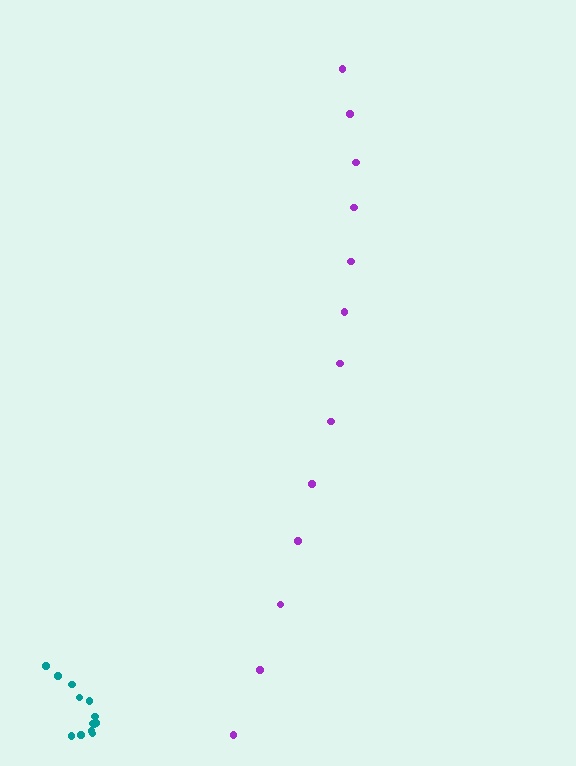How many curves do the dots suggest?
There are 2 distinct paths.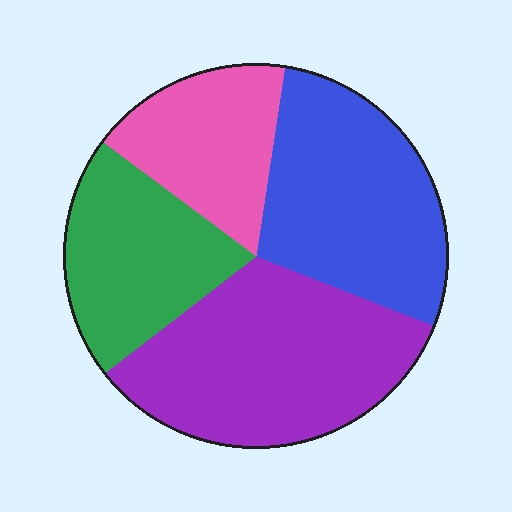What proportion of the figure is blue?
Blue covers 28% of the figure.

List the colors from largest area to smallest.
From largest to smallest: purple, blue, green, pink.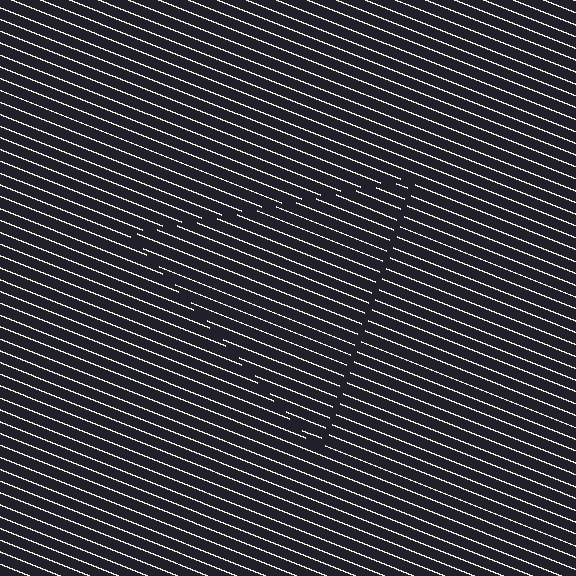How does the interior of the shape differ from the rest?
The interior of the shape contains the same grating, shifted by half a period — the contour is defined by the phase discontinuity where line-ends from the inner and outer gratings abut.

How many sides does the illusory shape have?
3 sides — the line-ends trace a triangle.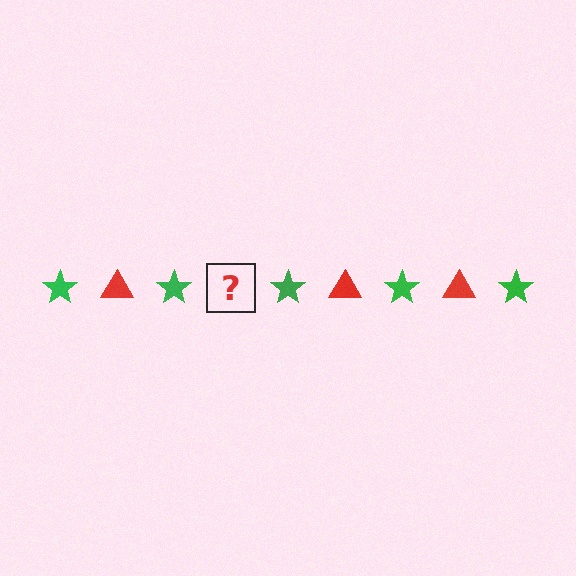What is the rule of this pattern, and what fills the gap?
The rule is that the pattern alternates between green star and red triangle. The gap should be filled with a red triangle.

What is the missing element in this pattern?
The missing element is a red triangle.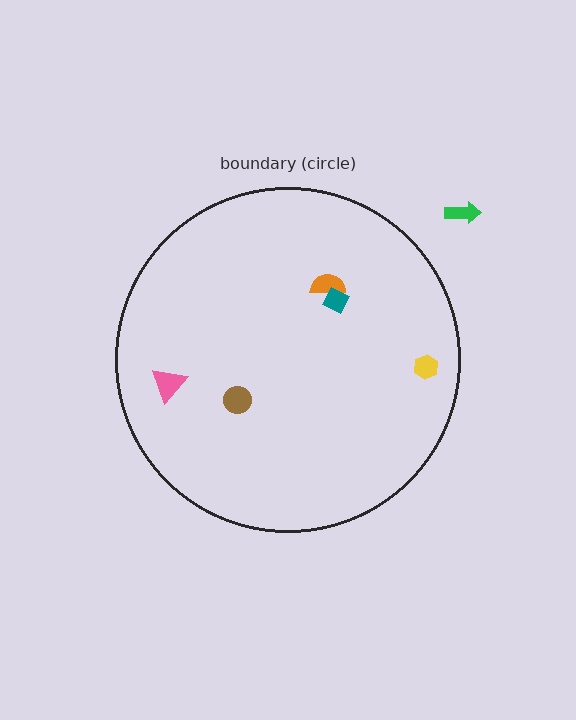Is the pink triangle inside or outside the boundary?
Inside.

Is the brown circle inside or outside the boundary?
Inside.